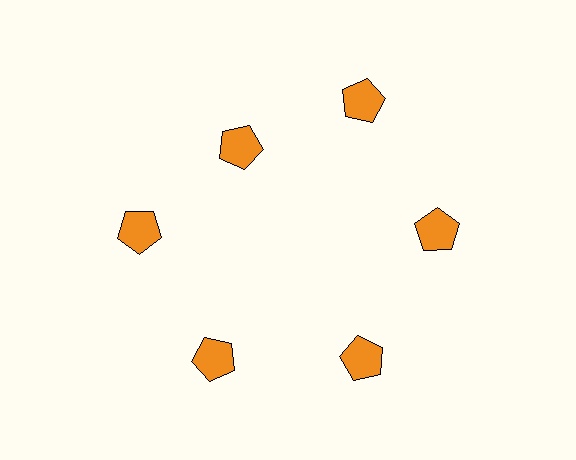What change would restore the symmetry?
The symmetry would be restored by moving it outward, back onto the ring so that all 6 pentagons sit at equal angles and equal distance from the center.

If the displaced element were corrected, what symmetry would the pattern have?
It would have 6-fold rotational symmetry — the pattern would map onto itself every 60 degrees.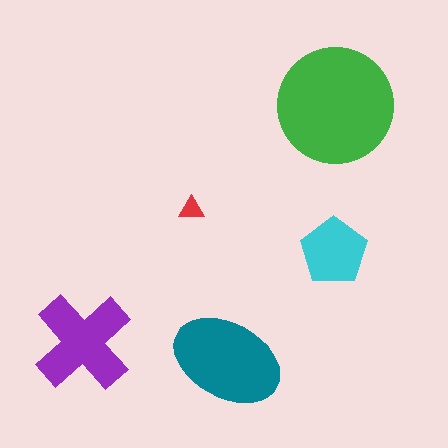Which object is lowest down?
The teal ellipse is bottommost.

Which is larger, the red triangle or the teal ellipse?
The teal ellipse.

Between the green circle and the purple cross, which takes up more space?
The green circle.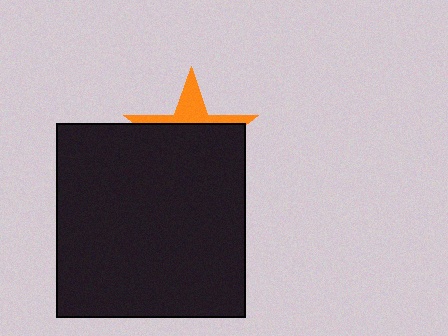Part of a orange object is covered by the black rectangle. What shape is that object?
It is a star.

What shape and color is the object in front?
The object in front is a black rectangle.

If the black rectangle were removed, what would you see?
You would see the complete orange star.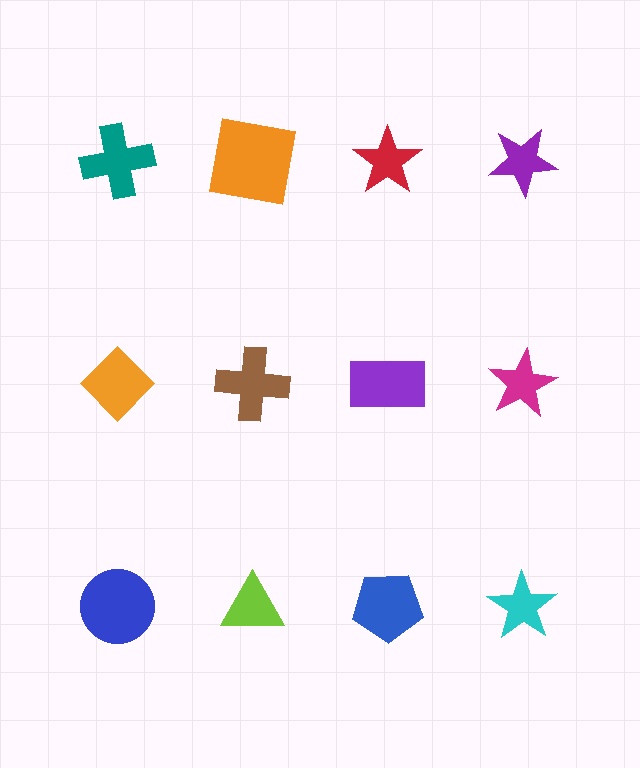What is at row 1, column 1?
A teal cross.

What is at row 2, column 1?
An orange diamond.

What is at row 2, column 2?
A brown cross.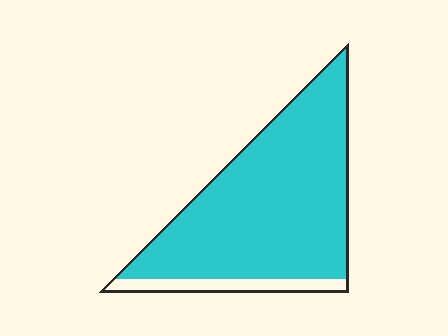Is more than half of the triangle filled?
Yes.